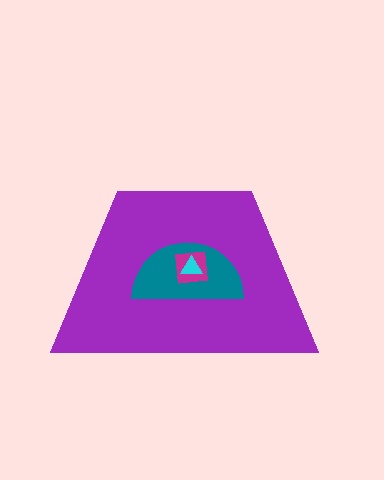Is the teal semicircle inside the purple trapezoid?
Yes.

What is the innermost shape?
The cyan triangle.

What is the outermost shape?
The purple trapezoid.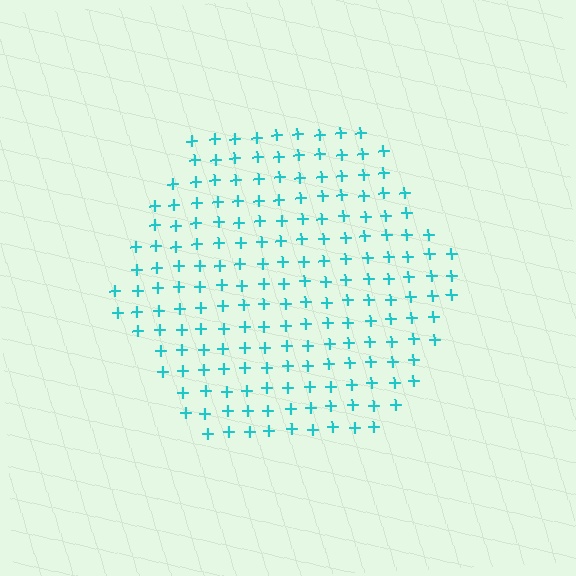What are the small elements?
The small elements are plus signs.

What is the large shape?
The large shape is a hexagon.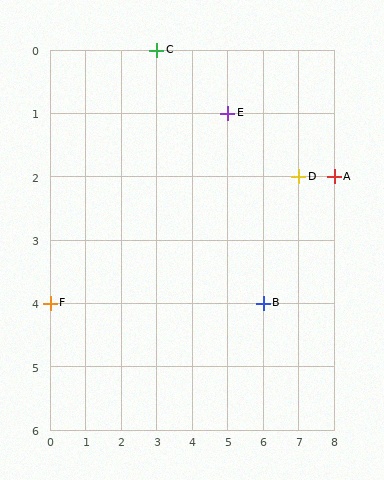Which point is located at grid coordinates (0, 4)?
Point F is at (0, 4).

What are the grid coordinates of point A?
Point A is at grid coordinates (8, 2).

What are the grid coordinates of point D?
Point D is at grid coordinates (7, 2).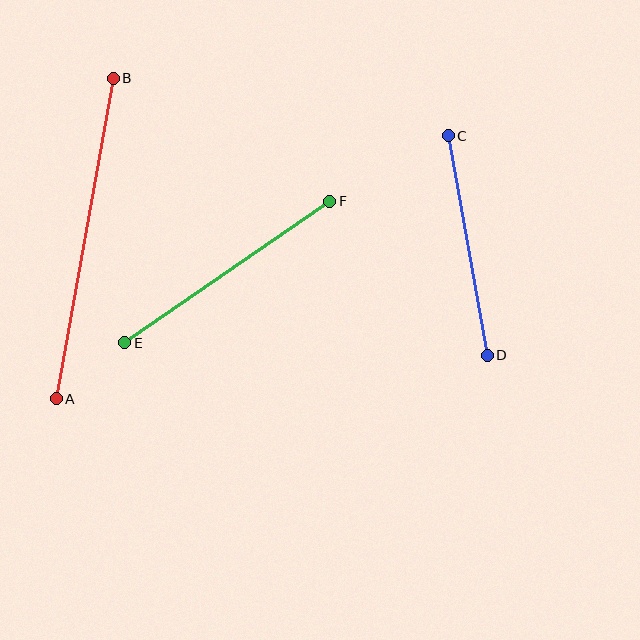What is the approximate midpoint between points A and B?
The midpoint is at approximately (85, 238) pixels.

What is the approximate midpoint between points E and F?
The midpoint is at approximately (227, 272) pixels.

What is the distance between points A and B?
The distance is approximately 325 pixels.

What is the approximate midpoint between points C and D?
The midpoint is at approximately (468, 246) pixels.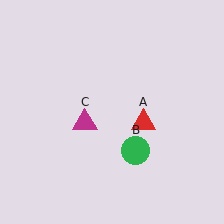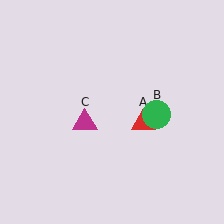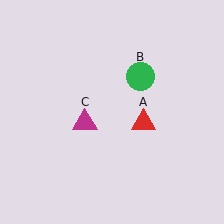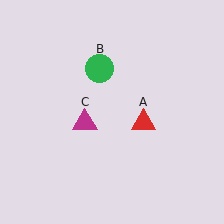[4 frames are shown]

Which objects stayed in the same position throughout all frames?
Red triangle (object A) and magenta triangle (object C) remained stationary.